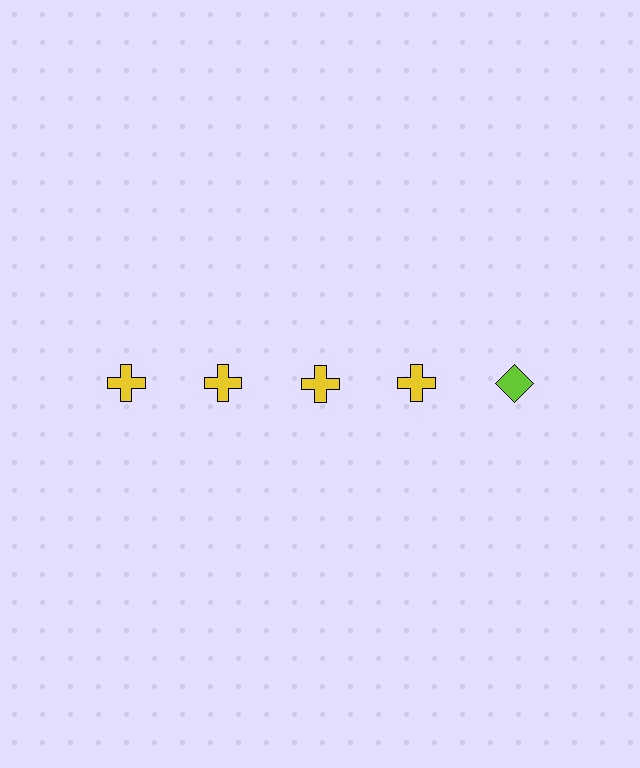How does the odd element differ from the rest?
It differs in both color (lime instead of yellow) and shape (diamond instead of cross).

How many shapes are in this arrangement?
There are 5 shapes arranged in a grid pattern.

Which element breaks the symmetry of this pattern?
The lime diamond in the top row, rightmost column breaks the symmetry. All other shapes are yellow crosses.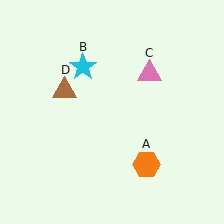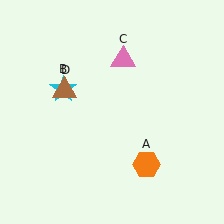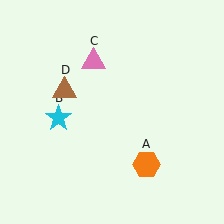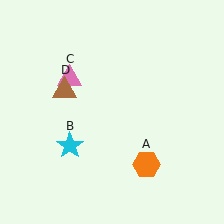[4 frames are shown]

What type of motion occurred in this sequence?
The cyan star (object B), pink triangle (object C) rotated counterclockwise around the center of the scene.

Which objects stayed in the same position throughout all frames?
Orange hexagon (object A) and brown triangle (object D) remained stationary.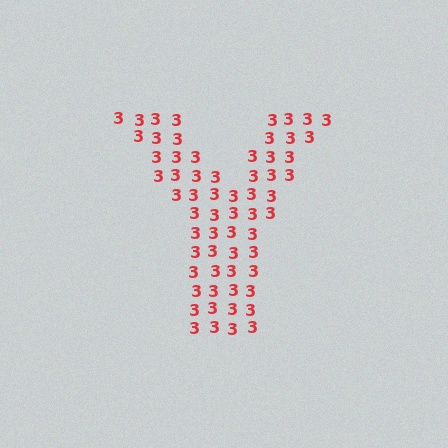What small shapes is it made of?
It is made of small digit 3's.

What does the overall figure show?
The overall figure shows the letter Y.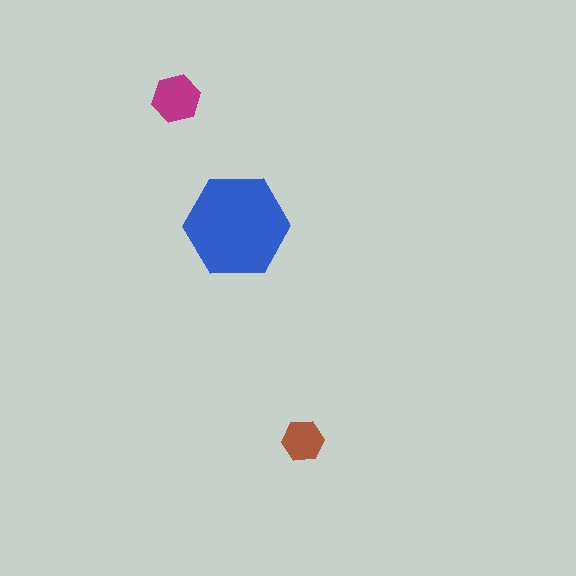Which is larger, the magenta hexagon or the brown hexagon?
The magenta one.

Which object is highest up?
The magenta hexagon is topmost.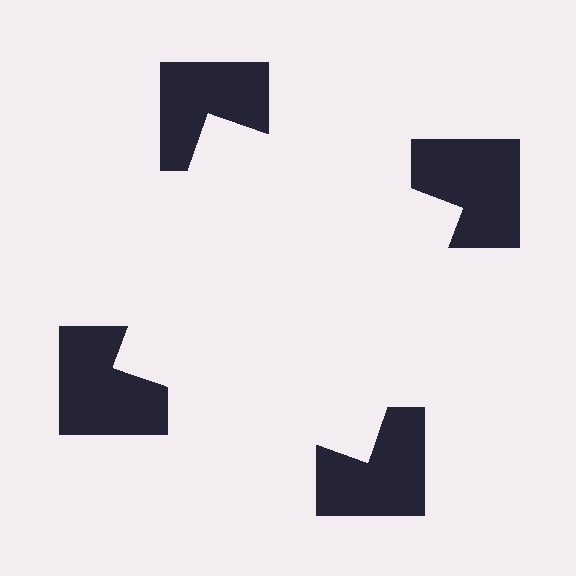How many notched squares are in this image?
There are 4 — one at each vertex of the illusory square.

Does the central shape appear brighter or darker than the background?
It typically appears slightly brighter than the background, even though no actual brightness change is drawn.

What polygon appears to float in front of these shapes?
An illusory square — its edges are inferred from the aligned wedge cuts in the notched squares, not physically drawn.